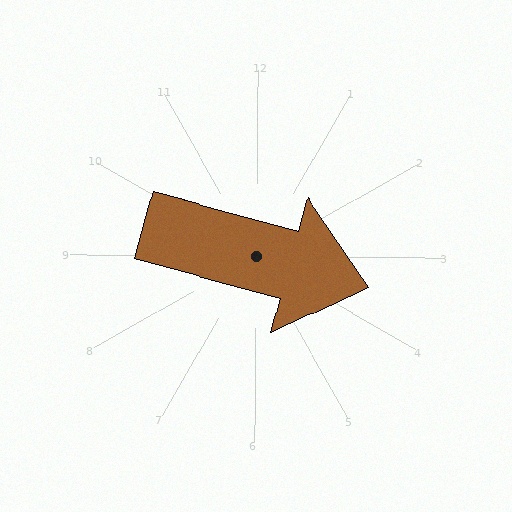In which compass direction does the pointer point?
East.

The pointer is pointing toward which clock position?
Roughly 4 o'clock.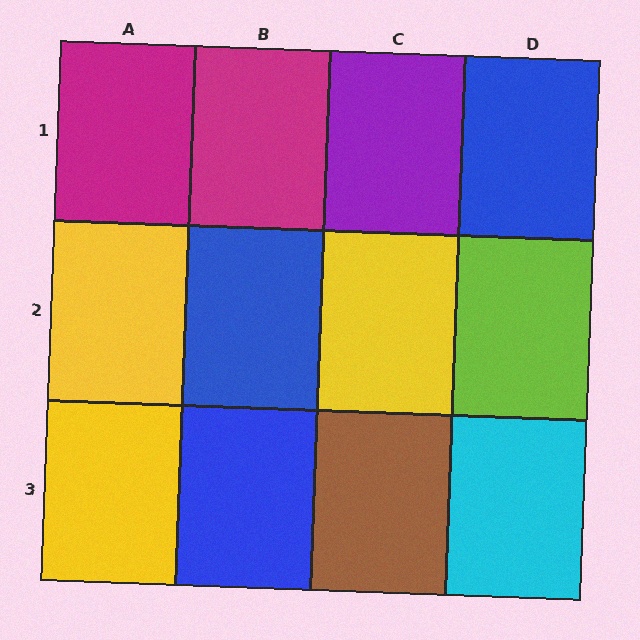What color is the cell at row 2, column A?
Yellow.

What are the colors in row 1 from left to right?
Magenta, magenta, purple, blue.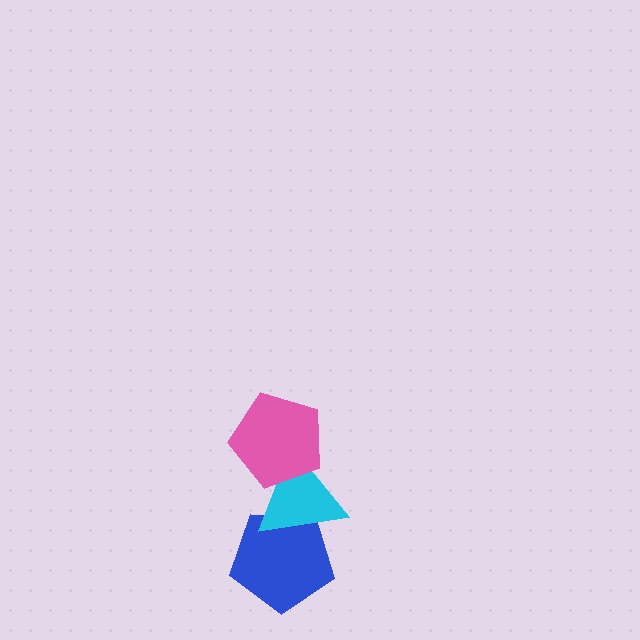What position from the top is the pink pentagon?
The pink pentagon is 1st from the top.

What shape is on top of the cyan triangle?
The pink pentagon is on top of the cyan triangle.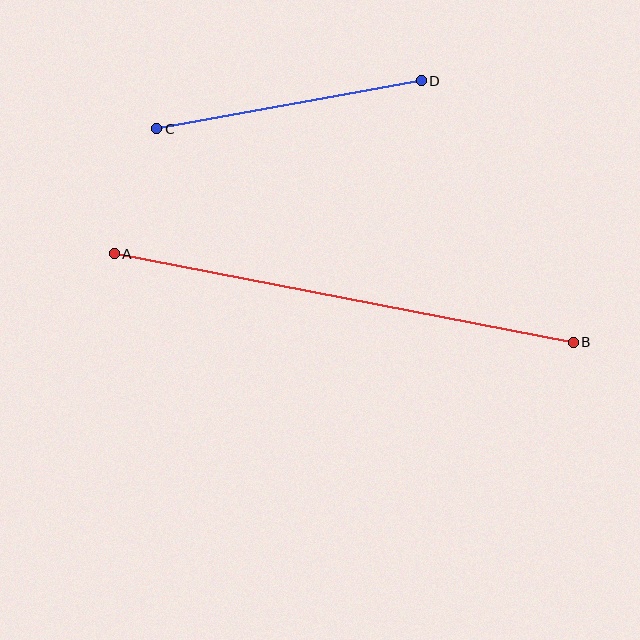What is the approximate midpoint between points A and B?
The midpoint is at approximately (344, 298) pixels.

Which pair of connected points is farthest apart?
Points A and B are farthest apart.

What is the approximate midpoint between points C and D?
The midpoint is at approximately (289, 105) pixels.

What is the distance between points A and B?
The distance is approximately 468 pixels.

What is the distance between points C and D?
The distance is approximately 269 pixels.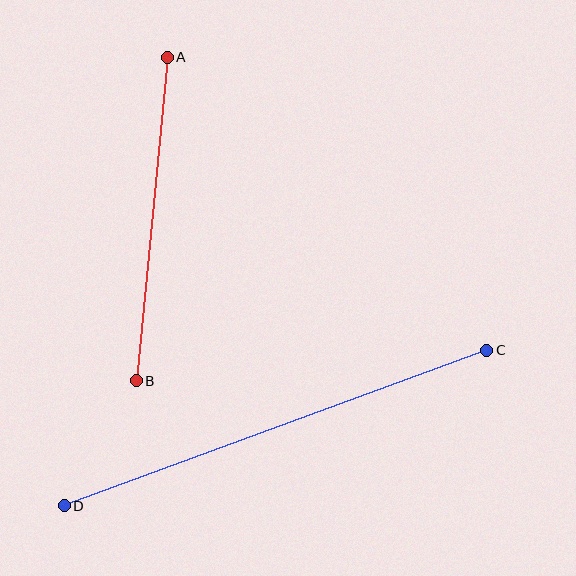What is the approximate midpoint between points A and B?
The midpoint is at approximately (152, 219) pixels.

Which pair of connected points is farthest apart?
Points C and D are farthest apart.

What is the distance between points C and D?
The distance is approximately 450 pixels.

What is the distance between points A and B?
The distance is approximately 325 pixels.